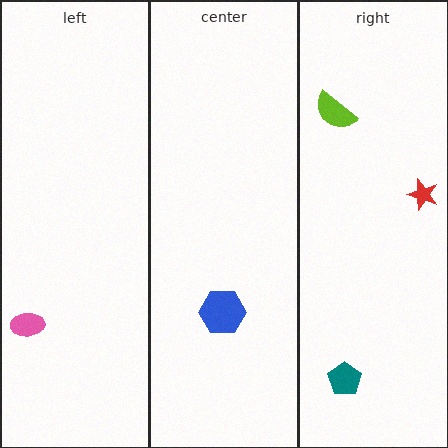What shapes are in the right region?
The lime semicircle, the teal pentagon, the red star.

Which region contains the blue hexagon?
The center region.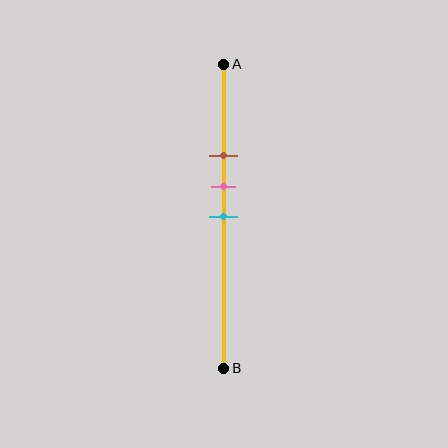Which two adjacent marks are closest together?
The pink and cyan marks are the closest adjacent pair.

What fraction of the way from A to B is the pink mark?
The pink mark is approximately 40% (0.4) of the way from A to B.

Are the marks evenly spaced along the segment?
Yes, the marks are approximately evenly spaced.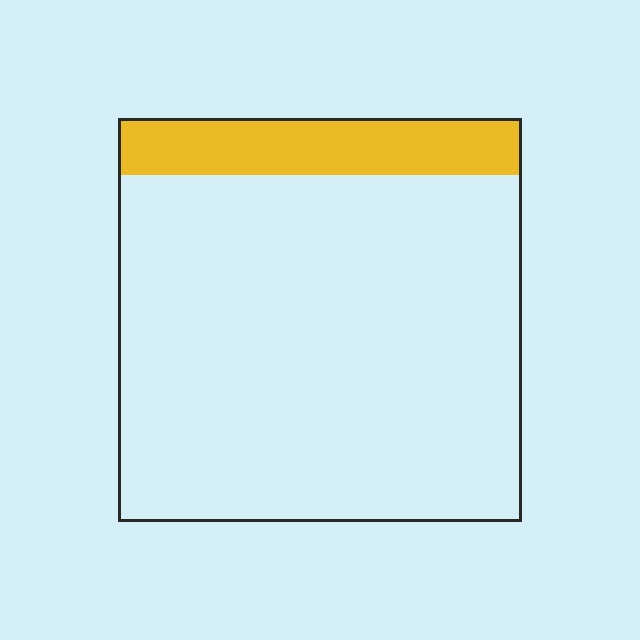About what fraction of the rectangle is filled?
About one eighth (1/8).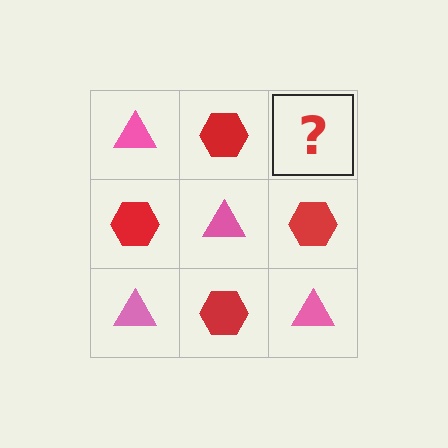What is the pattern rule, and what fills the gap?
The rule is that it alternates pink triangle and red hexagon in a checkerboard pattern. The gap should be filled with a pink triangle.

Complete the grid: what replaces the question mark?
The question mark should be replaced with a pink triangle.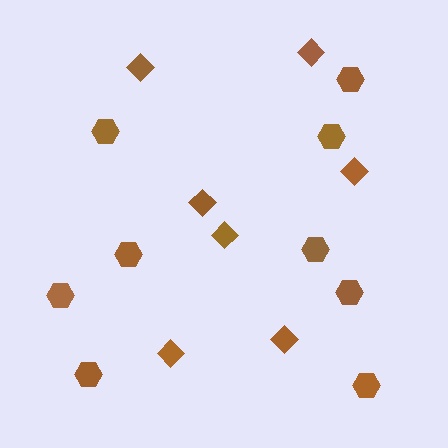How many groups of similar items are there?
There are 2 groups: one group of hexagons (9) and one group of diamonds (7).